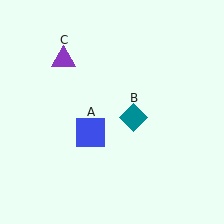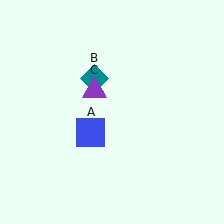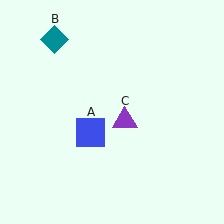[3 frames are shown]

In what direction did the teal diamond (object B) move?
The teal diamond (object B) moved up and to the left.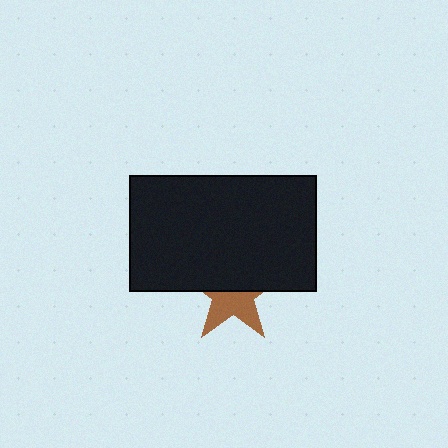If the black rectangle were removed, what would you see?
You would see the complete brown star.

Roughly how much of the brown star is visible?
About half of it is visible (roughly 48%).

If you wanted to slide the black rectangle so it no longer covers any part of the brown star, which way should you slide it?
Slide it up — that is the most direct way to separate the two shapes.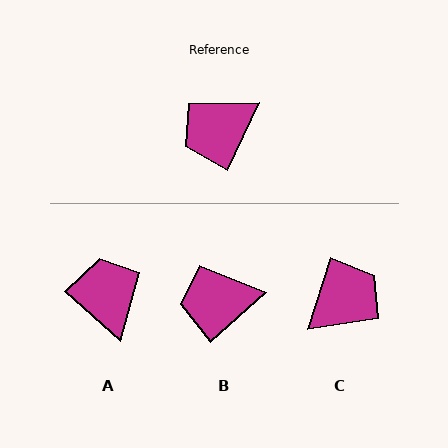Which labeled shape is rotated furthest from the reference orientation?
C, about 172 degrees away.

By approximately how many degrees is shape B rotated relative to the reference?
Approximately 23 degrees clockwise.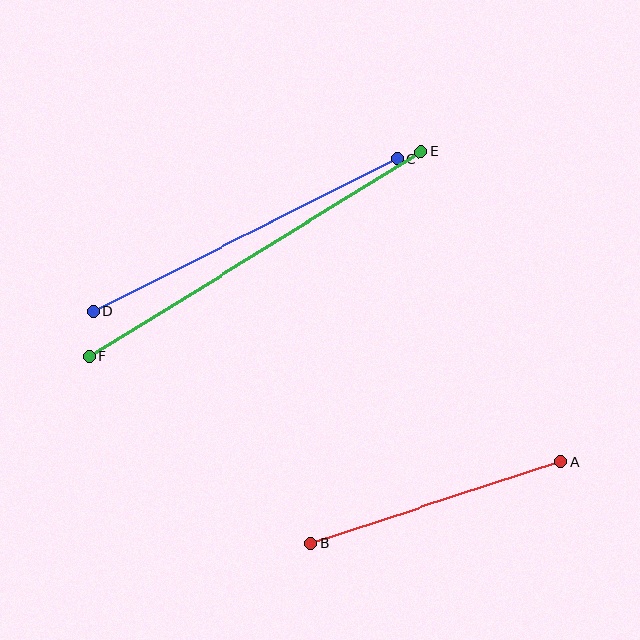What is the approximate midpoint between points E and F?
The midpoint is at approximately (255, 254) pixels.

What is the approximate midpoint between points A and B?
The midpoint is at approximately (436, 502) pixels.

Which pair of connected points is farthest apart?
Points E and F are farthest apart.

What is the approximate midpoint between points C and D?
The midpoint is at approximately (245, 235) pixels.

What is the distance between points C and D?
The distance is approximately 341 pixels.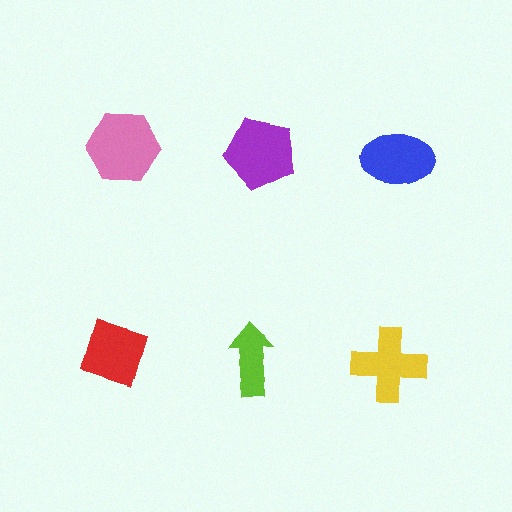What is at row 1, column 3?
A blue ellipse.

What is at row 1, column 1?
A pink hexagon.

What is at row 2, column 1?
A red diamond.